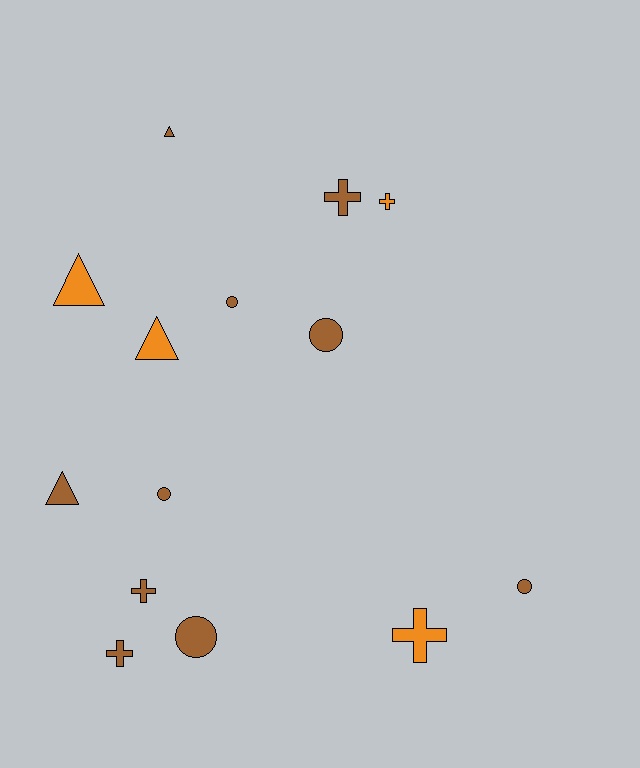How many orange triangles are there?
There are 2 orange triangles.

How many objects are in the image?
There are 14 objects.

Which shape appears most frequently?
Cross, with 5 objects.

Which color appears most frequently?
Brown, with 10 objects.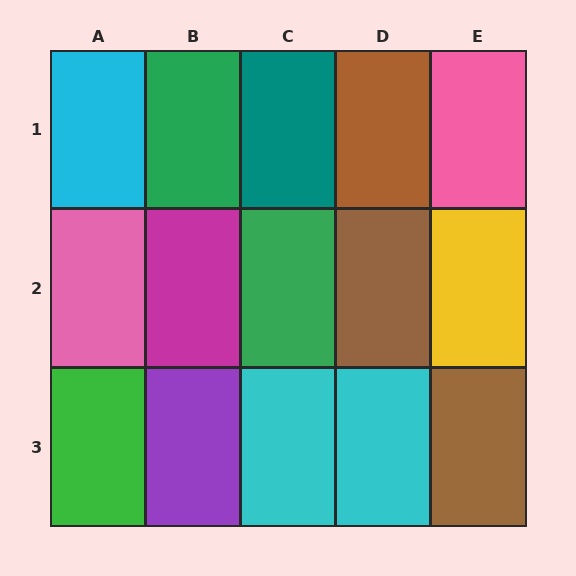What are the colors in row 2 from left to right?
Pink, magenta, green, brown, yellow.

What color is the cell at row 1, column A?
Cyan.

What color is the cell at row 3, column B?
Purple.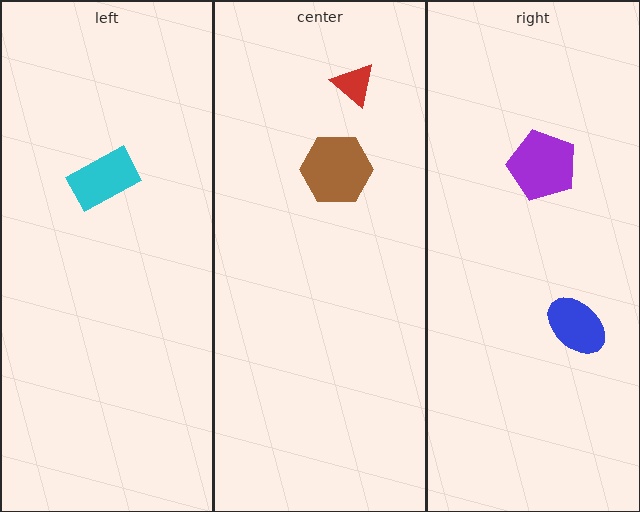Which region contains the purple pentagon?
The right region.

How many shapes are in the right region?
2.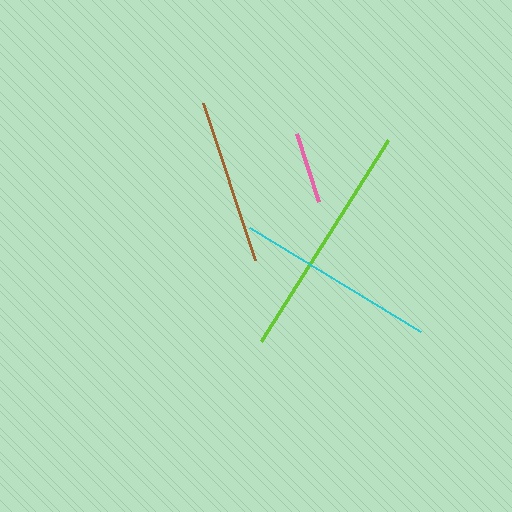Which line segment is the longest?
The lime line is the longest at approximately 238 pixels.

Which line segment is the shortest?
The pink line is the shortest at approximately 72 pixels.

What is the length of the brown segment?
The brown segment is approximately 165 pixels long.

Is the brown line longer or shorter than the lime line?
The lime line is longer than the brown line.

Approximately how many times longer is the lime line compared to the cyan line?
The lime line is approximately 1.2 times the length of the cyan line.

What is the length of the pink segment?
The pink segment is approximately 72 pixels long.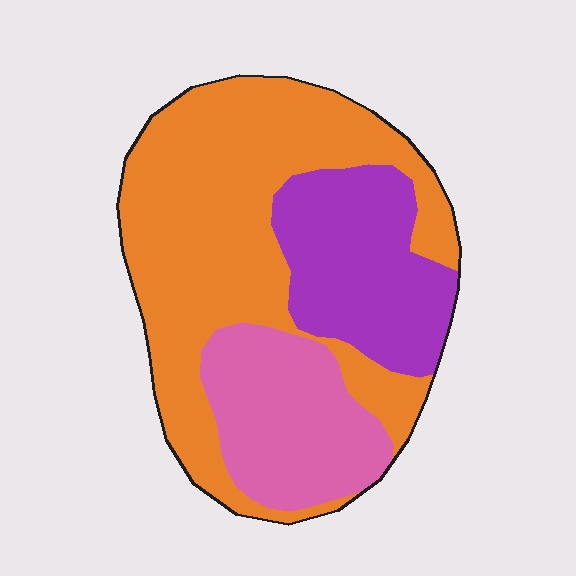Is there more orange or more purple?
Orange.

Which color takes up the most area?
Orange, at roughly 55%.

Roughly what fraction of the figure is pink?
Pink takes up between a sixth and a third of the figure.